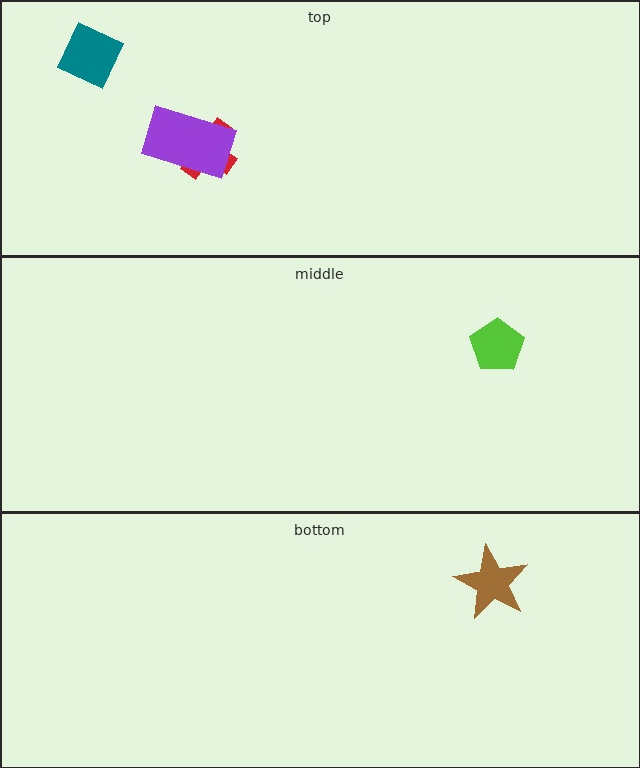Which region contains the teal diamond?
The top region.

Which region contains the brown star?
The bottom region.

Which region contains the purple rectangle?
The top region.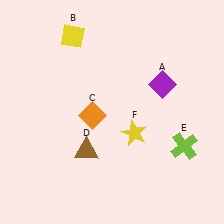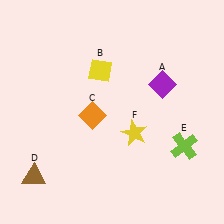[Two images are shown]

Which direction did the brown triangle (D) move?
The brown triangle (D) moved left.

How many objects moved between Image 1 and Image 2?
2 objects moved between the two images.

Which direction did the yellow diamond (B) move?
The yellow diamond (B) moved down.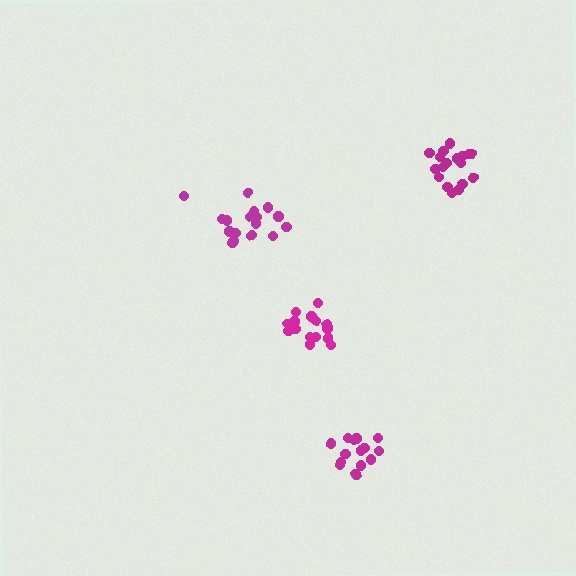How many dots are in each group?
Group 1: 17 dots, Group 2: 17 dots, Group 3: 14 dots, Group 4: 18 dots (66 total).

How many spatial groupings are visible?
There are 4 spatial groupings.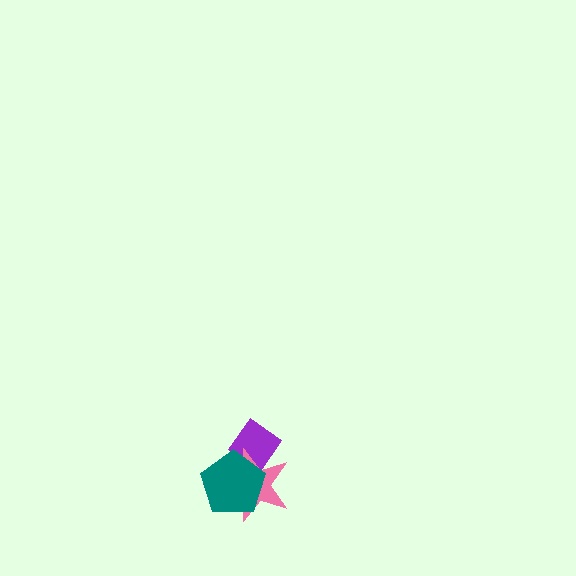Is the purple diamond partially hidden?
Yes, it is partially covered by another shape.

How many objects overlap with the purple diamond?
2 objects overlap with the purple diamond.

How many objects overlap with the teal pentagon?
2 objects overlap with the teal pentagon.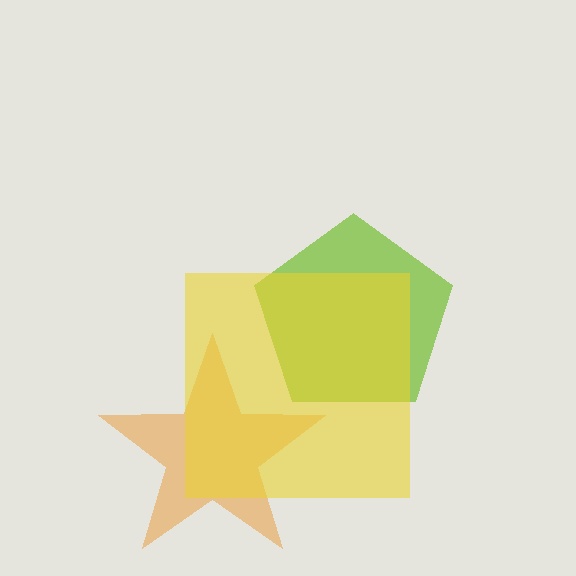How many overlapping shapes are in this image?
There are 3 overlapping shapes in the image.